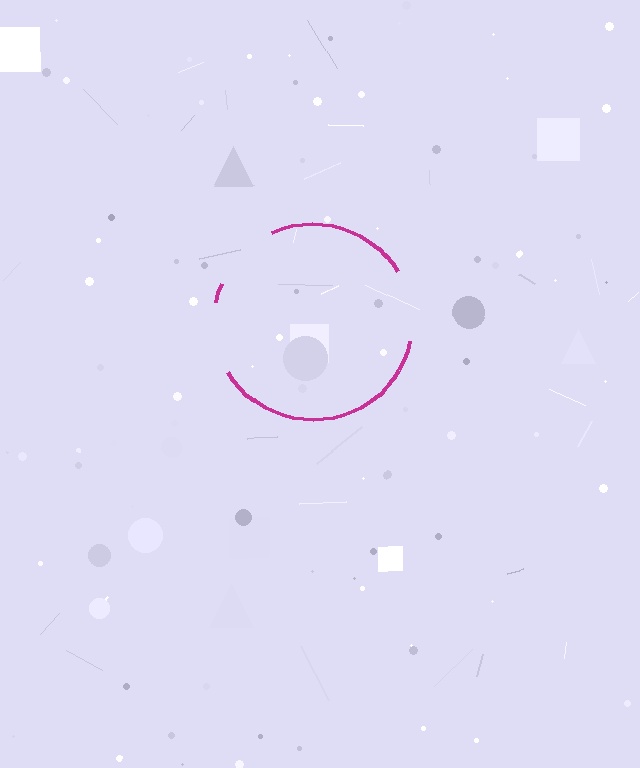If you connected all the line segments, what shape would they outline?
They would outline a circle.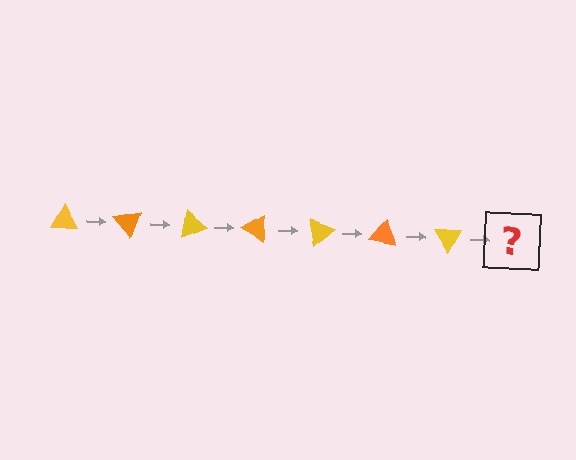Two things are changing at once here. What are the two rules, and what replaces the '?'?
The two rules are that it rotates 50 degrees each step and the color cycles through yellow and orange. The '?' should be an orange triangle, rotated 350 degrees from the start.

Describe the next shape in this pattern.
It should be an orange triangle, rotated 350 degrees from the start.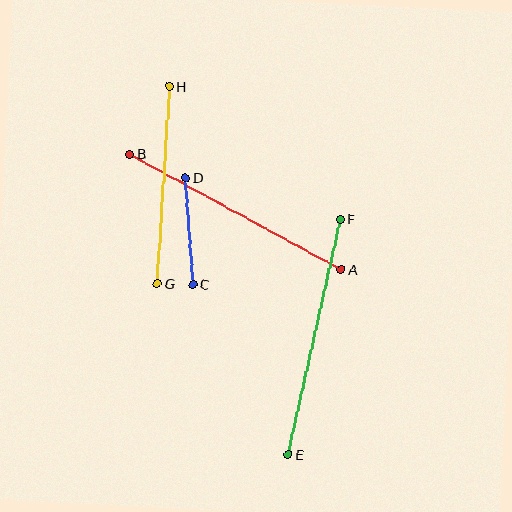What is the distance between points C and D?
The distance is approximately 107 pixels.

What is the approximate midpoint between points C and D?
The midpoint is at approximately (189, 231) pixels.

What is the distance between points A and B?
The distance is approximately 241 pixels.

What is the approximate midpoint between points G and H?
The midpoint is at approximately (163, 185) pixels.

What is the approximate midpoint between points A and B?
The midpoint is at approximately (236, 212) pixels.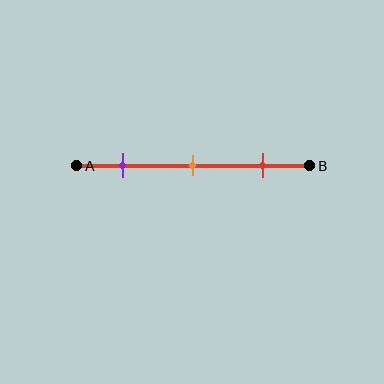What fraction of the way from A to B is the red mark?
The red mark is approximately 80% (0.8) of the way from A to B.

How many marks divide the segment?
There are 3 marks dividing the segment.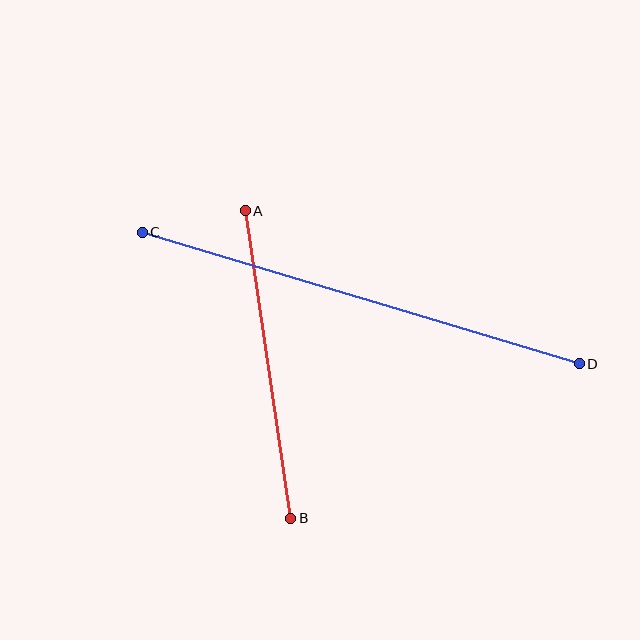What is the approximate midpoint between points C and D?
The midpoint is at approximately (361, 298) pixels.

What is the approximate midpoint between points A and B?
The midpoint is at approximately (268, 364) pixels.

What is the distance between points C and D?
The distance is approximately 456 pixels.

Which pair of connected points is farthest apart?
Points C and D are farthest apart.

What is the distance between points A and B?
The distance is approximately 311 pixels.